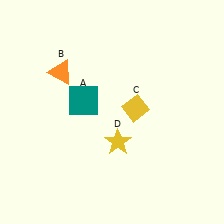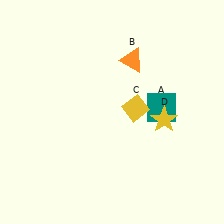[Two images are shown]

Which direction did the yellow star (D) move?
The yellow star (D) moved right.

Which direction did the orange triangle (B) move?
The orange triangle (B) moved right.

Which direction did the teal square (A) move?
The teal square (A) moved right.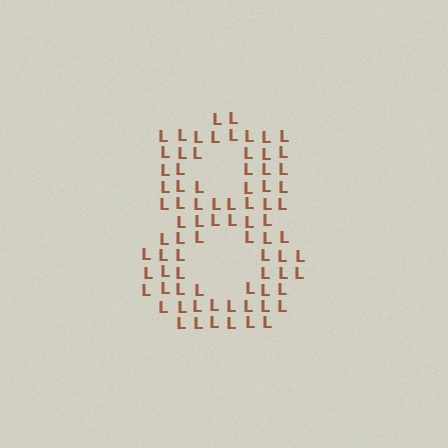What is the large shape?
The large shape is the digit 8.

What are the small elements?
The small elements are letter L's.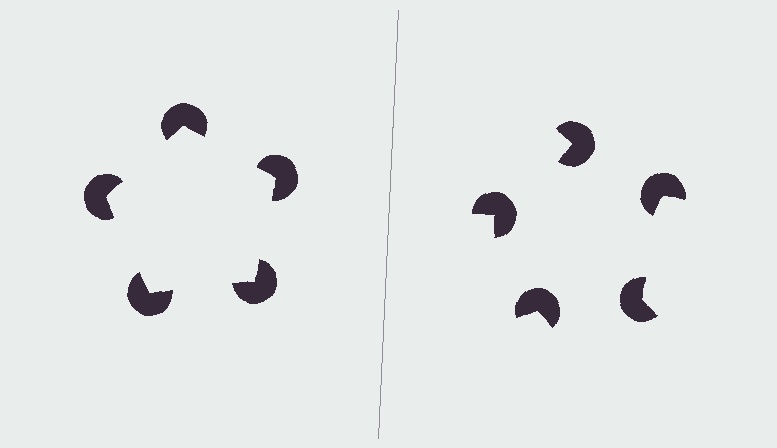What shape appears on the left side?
An illusory pentagon.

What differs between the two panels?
The pac-man discs are positioned identically on both sides; only the wedge orientations differ. On the left they align to a pentagon; on the right they are misaligned.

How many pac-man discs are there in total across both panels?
10 — 5 on each side.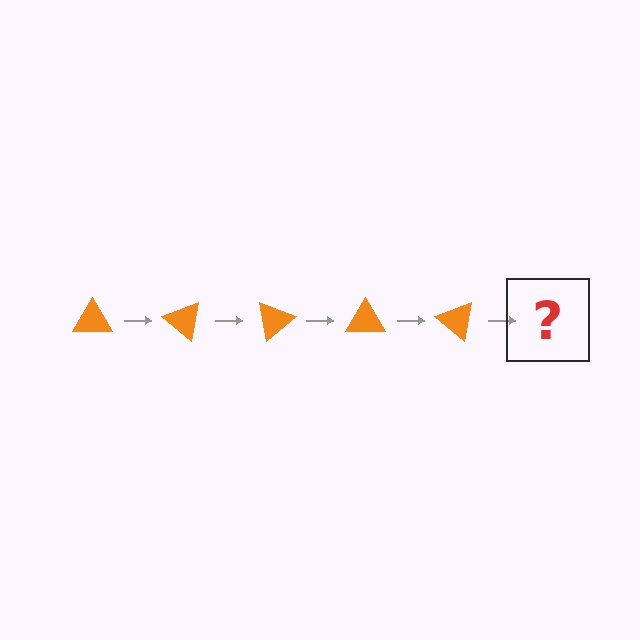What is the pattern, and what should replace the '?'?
The pattern is that the triangle rotates 40 degrees each step. The '?' should be an orange triangle rotated 200 degrees.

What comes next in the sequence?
The next element should be an orange triangle rotated 200 degrees.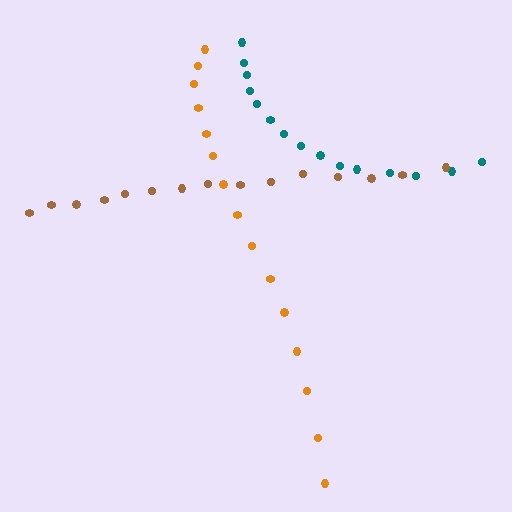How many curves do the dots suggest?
There are 3 distinct paths.